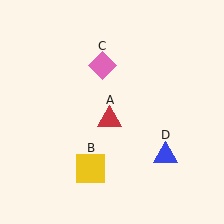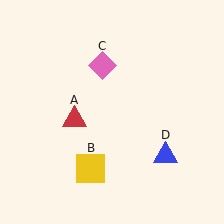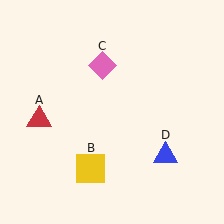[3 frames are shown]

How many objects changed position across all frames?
1 object changed position: red triangle (object A).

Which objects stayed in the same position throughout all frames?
Yellow square (object B) and pink diamond (object C) and blue triangle (object D) remained stationary.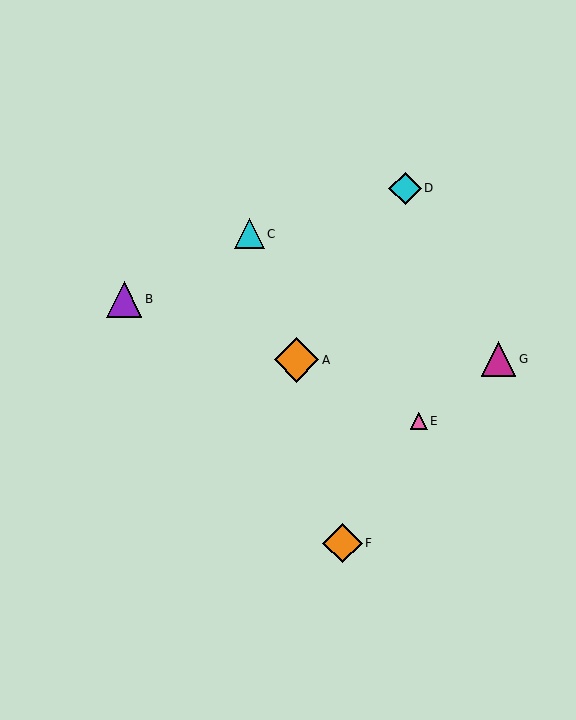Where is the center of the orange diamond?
The center of the orange diamond is at (297, 360).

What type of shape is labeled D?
Shape D is a cyan diamond.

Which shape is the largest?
The orange diamond (labeled A) is the largest.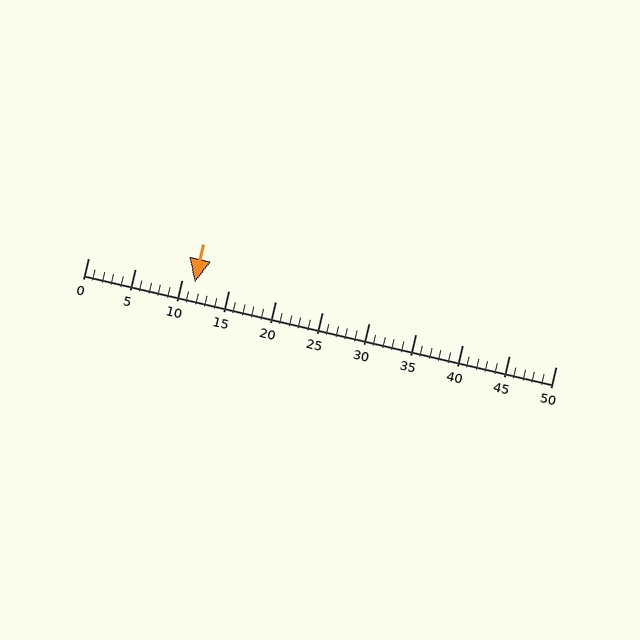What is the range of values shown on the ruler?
The ruler shows values from 0 to 50.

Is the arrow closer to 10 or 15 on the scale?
The arrow is closer to 10.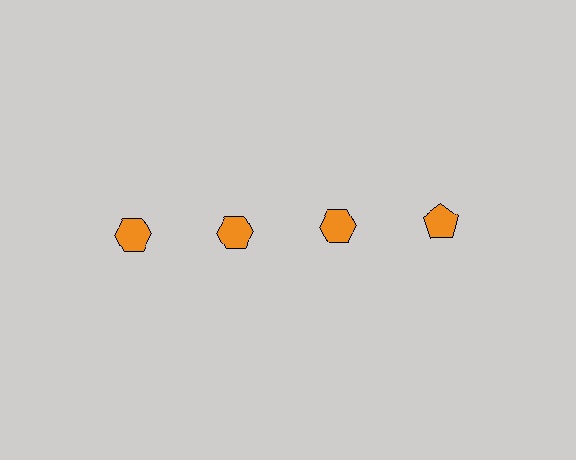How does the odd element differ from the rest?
It has a different shape: pentagon instead of hexagon.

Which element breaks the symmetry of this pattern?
The orange pentagon in the top row, second from right column breaks the symmetry. All other shapes are orange hexagons.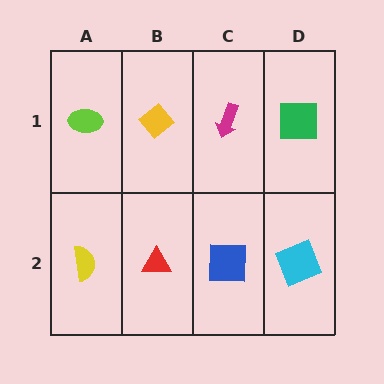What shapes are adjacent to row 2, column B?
A yellow diamond (row 1, column B), a yellow semicircle (row 2, column A), a blue square (row 2, column C).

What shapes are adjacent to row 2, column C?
A magenta arrow (row 1, column C), a red triangle (row 2, column B), a cyan square (row 2, column D).